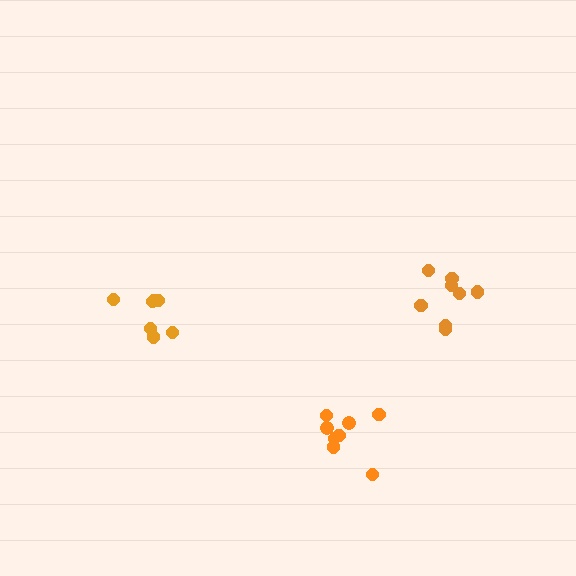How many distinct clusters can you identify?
There are 3 distinct clusters.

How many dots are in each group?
Group 1: 7 dots, Group 2: 8 dots, Group 3: 8 dots (23 total).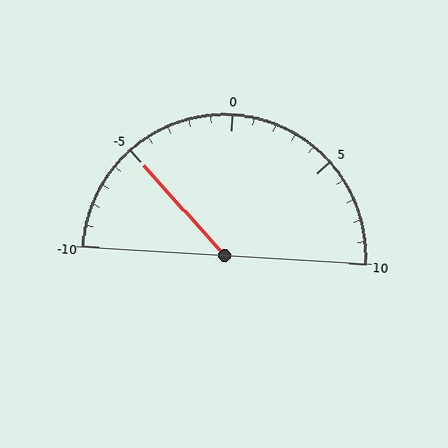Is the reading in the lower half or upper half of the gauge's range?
The reading is in the lower half of the range (-10 to 10).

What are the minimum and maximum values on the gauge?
The gauge ranges from -10 to 10.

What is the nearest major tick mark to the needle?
The nearest major tick mark is -5.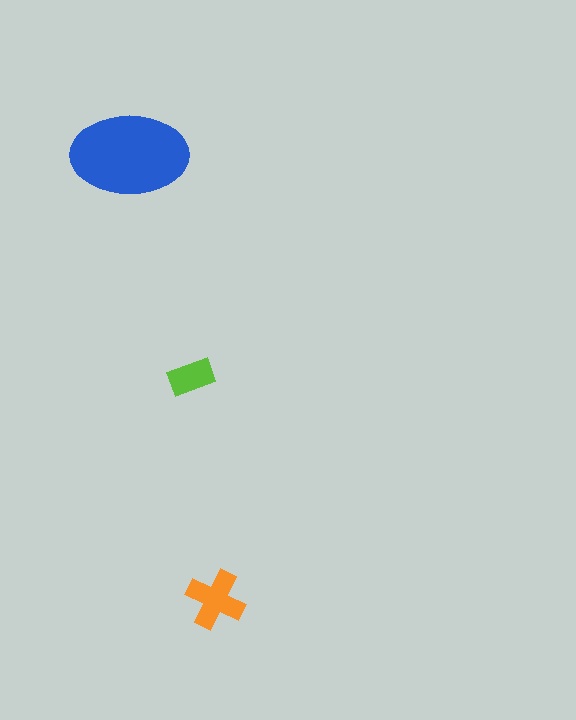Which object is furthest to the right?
The orange cross is rightmost.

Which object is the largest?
The blue ellipse.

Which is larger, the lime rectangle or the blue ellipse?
The blue ellipse.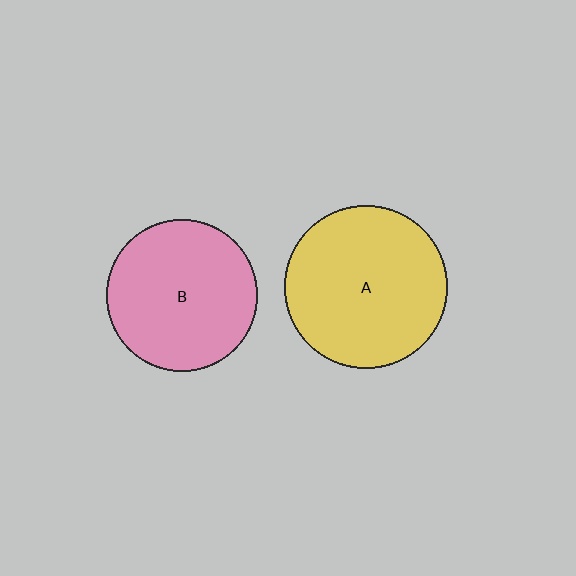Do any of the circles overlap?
No, none of the circles overlap.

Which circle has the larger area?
Circle A (yellow).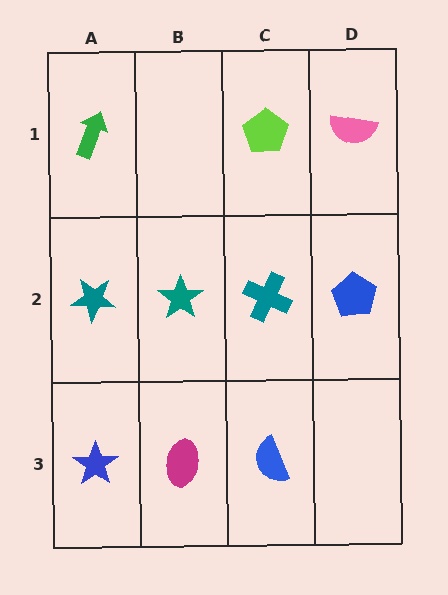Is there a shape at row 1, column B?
No, that cell is empty.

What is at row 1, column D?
A pink semicircle.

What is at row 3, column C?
A blue semicircle.